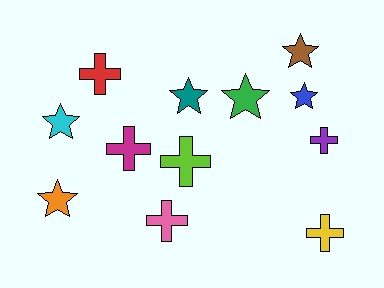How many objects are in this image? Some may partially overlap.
There are 12 objects.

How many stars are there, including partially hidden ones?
There are 6 stars.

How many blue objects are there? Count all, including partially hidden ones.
There is 1 blue object.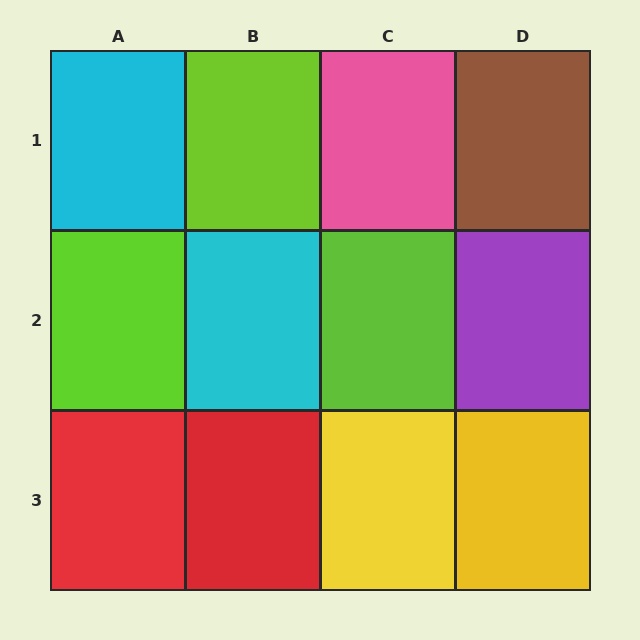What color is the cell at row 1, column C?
Pink.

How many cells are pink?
1 cell is pink.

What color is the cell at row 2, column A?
Lime.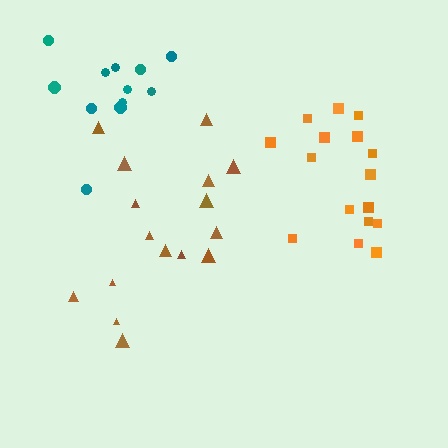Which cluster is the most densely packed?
Orange.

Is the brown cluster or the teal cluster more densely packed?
Teal.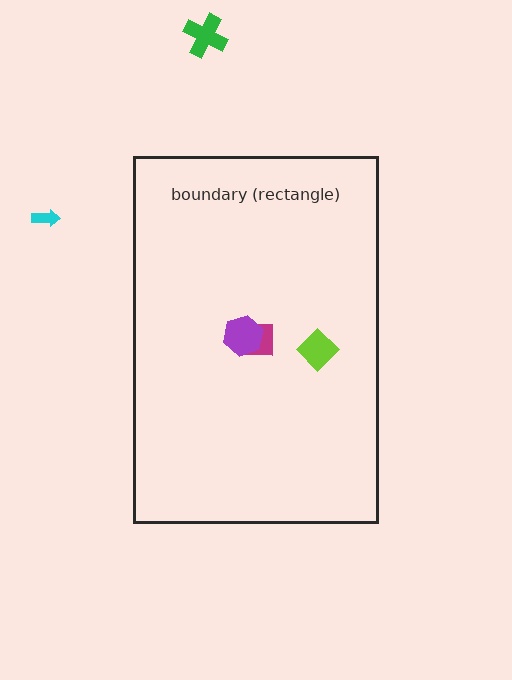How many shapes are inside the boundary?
3 inside, 2 outside.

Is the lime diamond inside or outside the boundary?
Inside.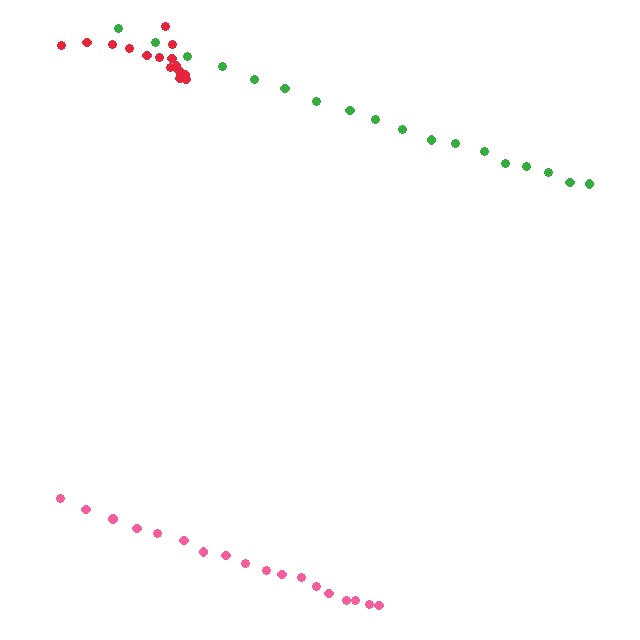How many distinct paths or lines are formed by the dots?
There are 3 distinct paths.